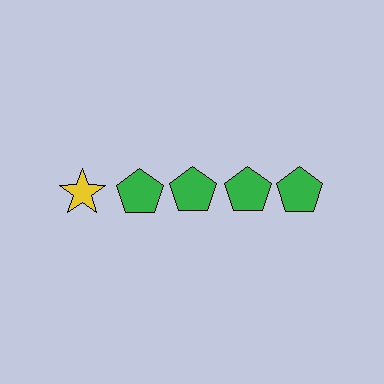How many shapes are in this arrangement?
There are 5 shapes arranged in a grid pattern.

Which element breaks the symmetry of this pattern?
The yellow star in the top row, leftmost column breaks the symmetry. All other shapes are green pentagons.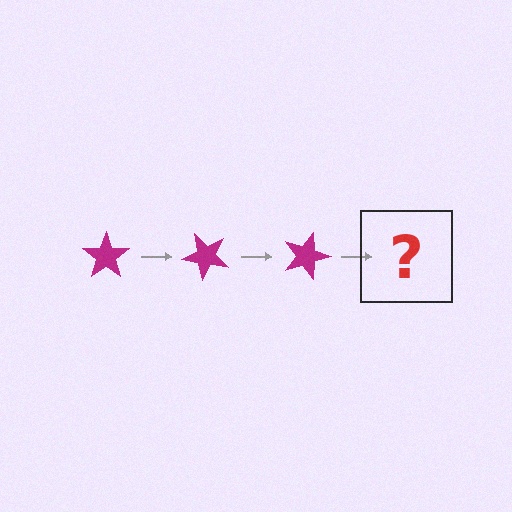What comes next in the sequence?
The next element should be a magenta star rotated 135 degrees.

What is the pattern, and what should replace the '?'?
The pattern is that the star rotates 45 degrees each step. The '?' should be a magenta star rotated 135 degrees.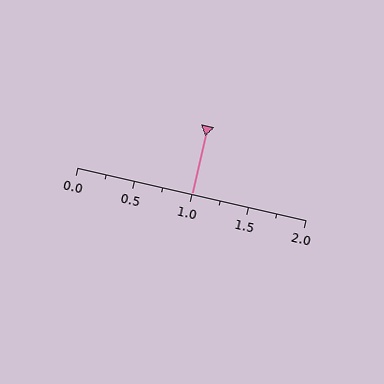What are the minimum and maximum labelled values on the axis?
The axis runs from 0.0 to 2.0.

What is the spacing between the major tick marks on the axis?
The major ticks are spaced 0.5 apart.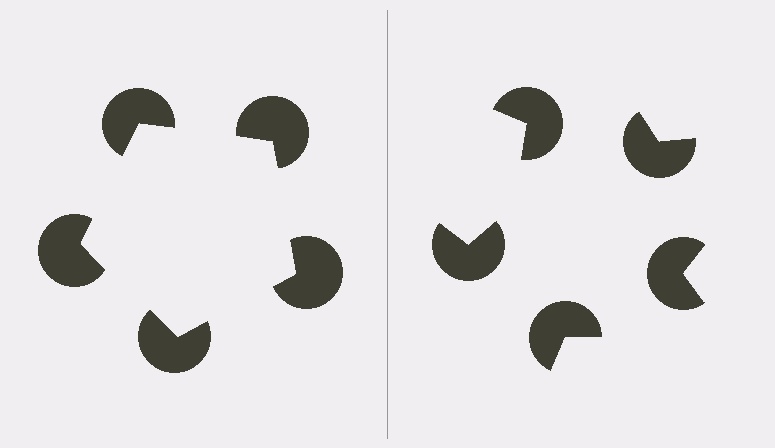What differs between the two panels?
The pac-man discs are positioned identically on both sides; only the wedge orientations differ. On the left they align to a pentagon; on the right they are misaligned.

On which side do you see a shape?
An illusory pentagon appears on the left side. On the right side the wedge cuts are rotated, so no coherent shape forms.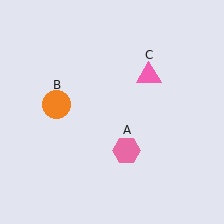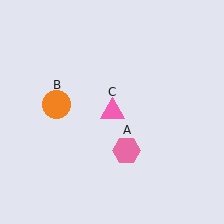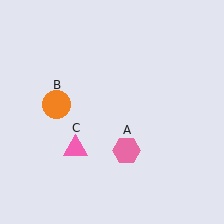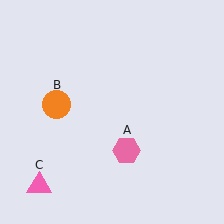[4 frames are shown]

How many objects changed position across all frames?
1 object changed position: pink triangle (object C).